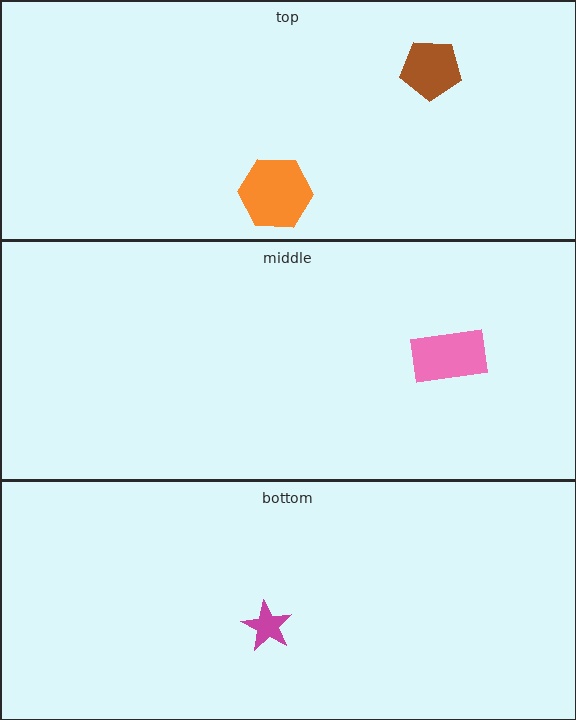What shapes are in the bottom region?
The magenta star.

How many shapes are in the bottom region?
1.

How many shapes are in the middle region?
1.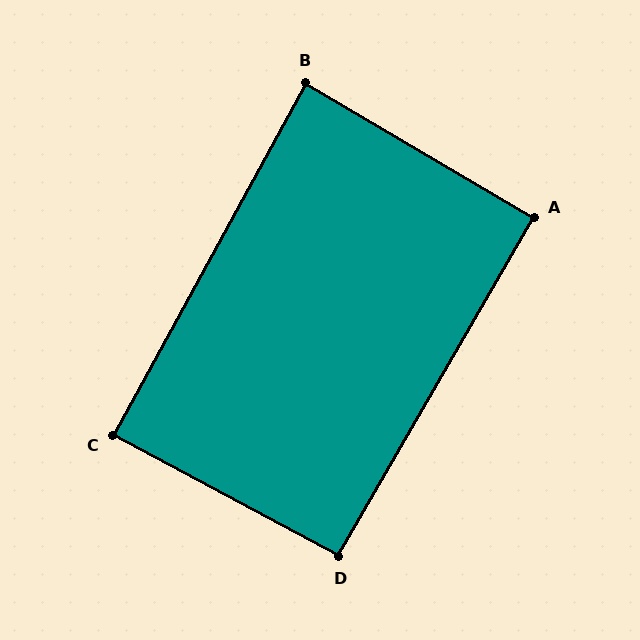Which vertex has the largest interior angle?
D, at approximately 92 degrees.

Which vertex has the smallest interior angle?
B, at approximately 88 degrees.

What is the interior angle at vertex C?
Approximately 89 degrees (approximately right).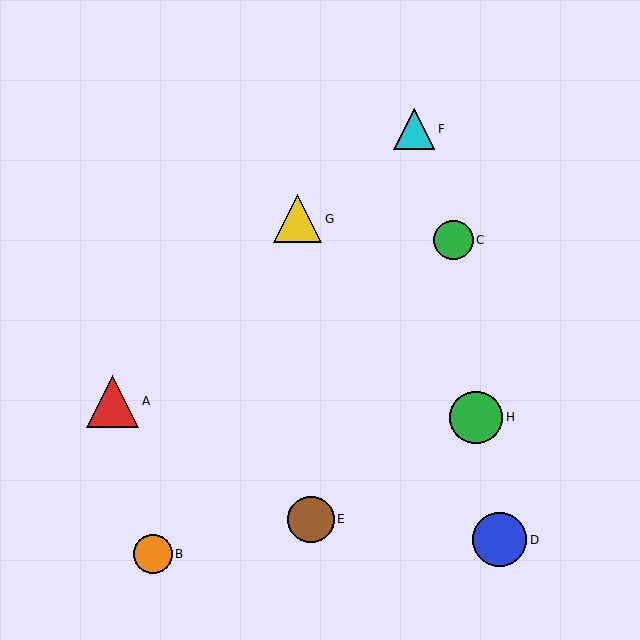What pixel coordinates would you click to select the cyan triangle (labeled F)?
Click at (414, 129) to select the cyan triangle F.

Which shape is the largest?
The blue circle (labeled D) is the largest.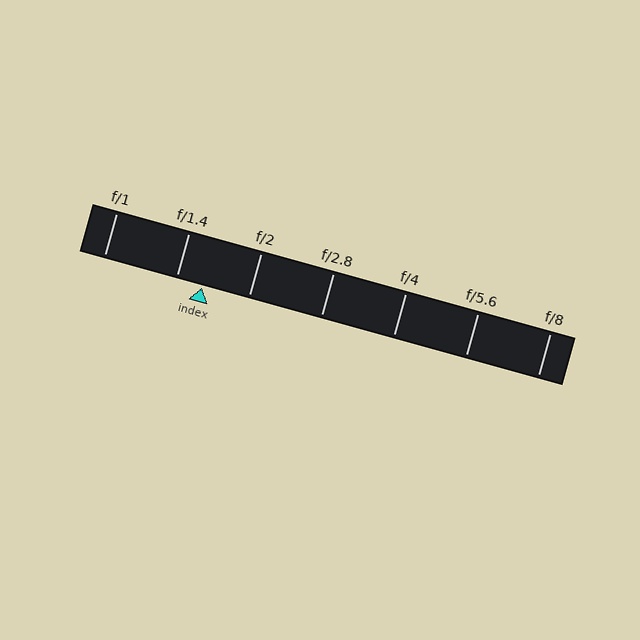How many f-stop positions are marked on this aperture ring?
There are 7 f-stop positions marked.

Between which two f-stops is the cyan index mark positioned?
The index mark is between f/1.4 and f/2.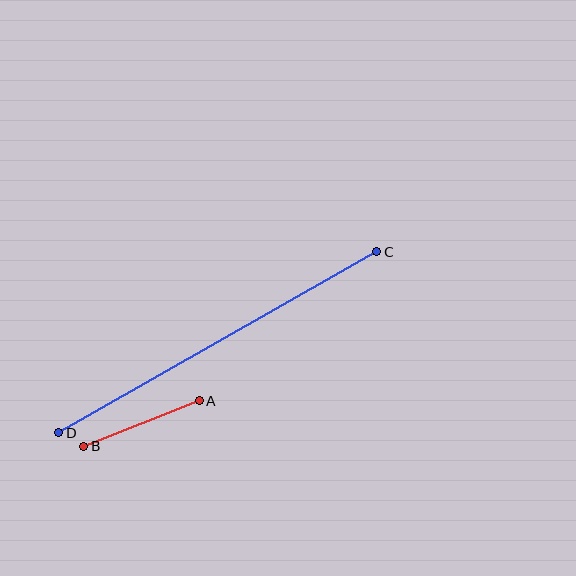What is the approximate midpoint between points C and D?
The midpoint is at approximately (218, 342) pixels.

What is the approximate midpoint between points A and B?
The midpoint is at approximately (141, 424) pixels.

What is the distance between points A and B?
The distance is approximately 124 pixels.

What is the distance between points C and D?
The distance is approximately 366 pixels.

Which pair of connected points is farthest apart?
Points C and D are farthest apart.